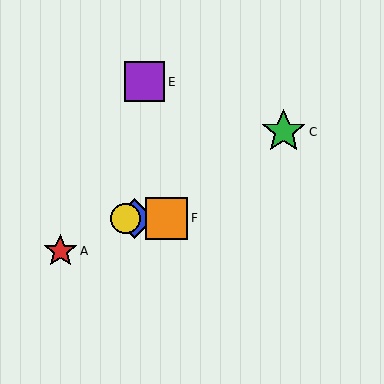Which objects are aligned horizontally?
Objects B, D, F are aligned horizontally.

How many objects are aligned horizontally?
3 objects (B, D, F) are aligned horizontally.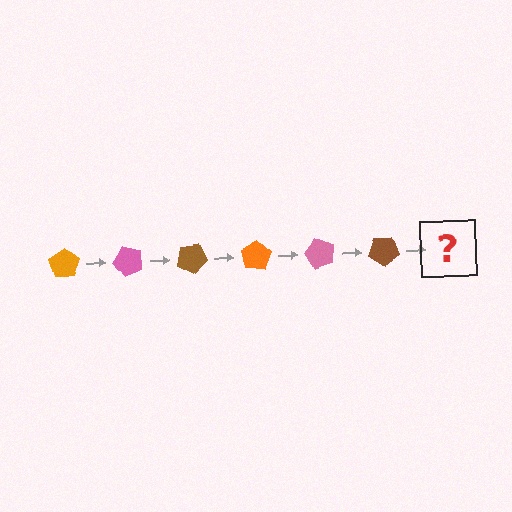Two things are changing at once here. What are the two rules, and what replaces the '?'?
The two rules are that it rotates 50 degrees each step and the color cycles through orange, pink, and brown. The '?' should be an orange pentagon, rotated 300 degrees from the start.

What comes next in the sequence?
The next element should be an orange pentagon, rotated 300 degrees from the start.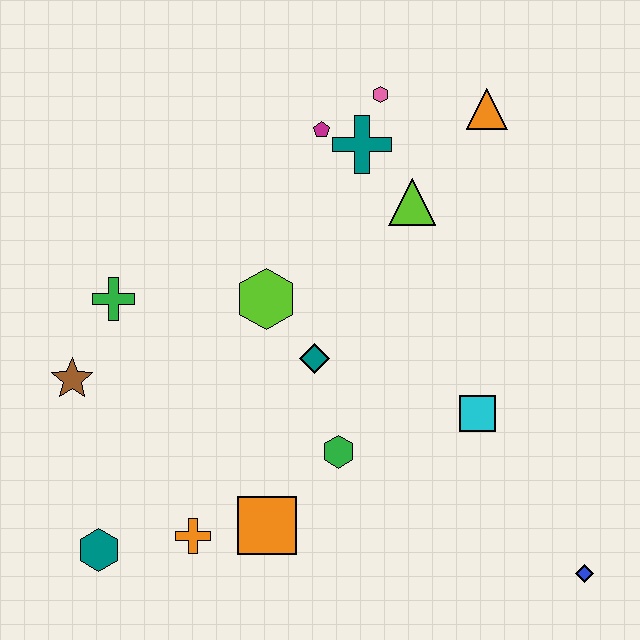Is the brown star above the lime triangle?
No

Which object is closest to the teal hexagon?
The orange cross is closest to the teal hexagon.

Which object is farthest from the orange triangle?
The teal hexagon is farthest from the orange triangle.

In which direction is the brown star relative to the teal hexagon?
The brown star is above the teal hexagon.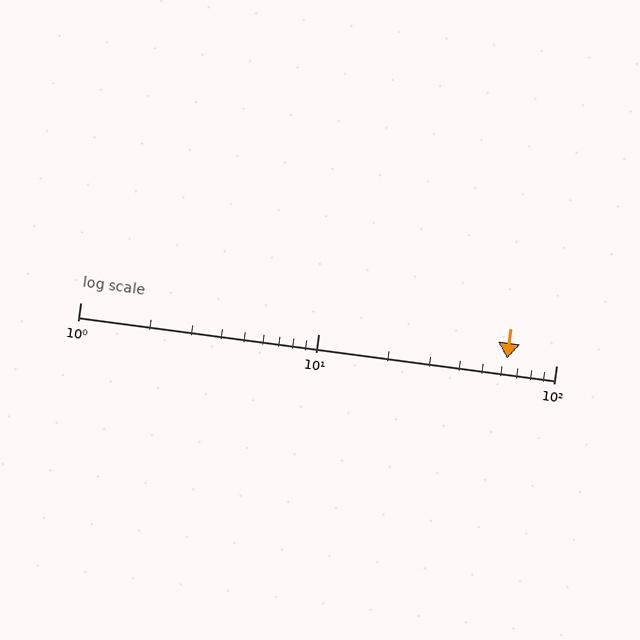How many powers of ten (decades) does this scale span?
The scale spans 2 decades, from 1 to 100.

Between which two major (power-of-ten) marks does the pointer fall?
The pointer is between 10 and 100.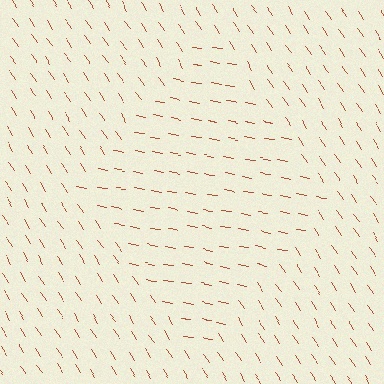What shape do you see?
I see a diamond.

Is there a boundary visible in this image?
Yes, there is a texture boundary formed by a change in line orientation.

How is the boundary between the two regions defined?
The boundary is defined purely by a change in line orientation (approximately 45 degrees difference). All lines are the same color and thickness.